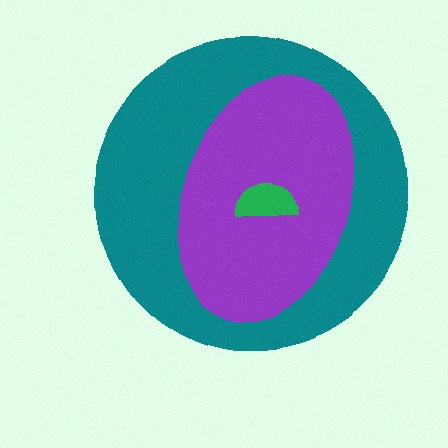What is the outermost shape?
The teal circle.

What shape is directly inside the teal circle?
The purple ellipse.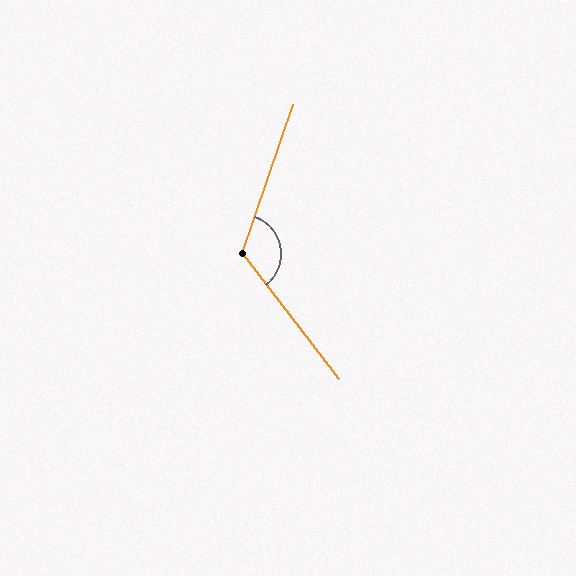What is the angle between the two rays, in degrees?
Approximately 123 degrees.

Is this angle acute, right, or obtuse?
It is obtuse.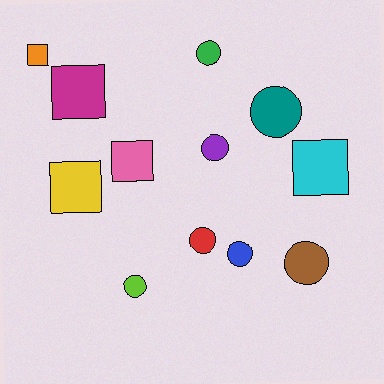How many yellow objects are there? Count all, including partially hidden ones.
There is 1 yellow object.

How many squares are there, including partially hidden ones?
There are 5 squares.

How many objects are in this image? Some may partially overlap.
There are 12 objects.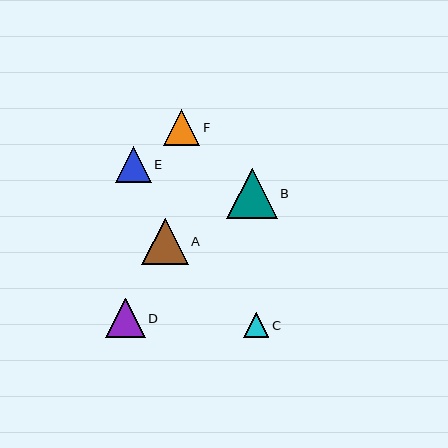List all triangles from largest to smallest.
From largest to smallest: B, A, D, F, E, C.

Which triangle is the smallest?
Triangle C is the smallest with a size of approximately 25 pixels.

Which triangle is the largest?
Triangle B is the largest with a size of approximately 50 pixels.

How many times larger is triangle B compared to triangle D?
Triangle B is approximately 1.3 times the size of triangle D.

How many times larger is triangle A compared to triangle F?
Triangle A is approximately 1.3 times the size of triangle F.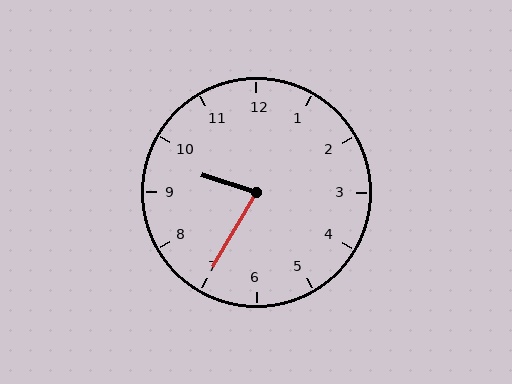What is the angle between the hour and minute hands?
Approximately 78 degrees.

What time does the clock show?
9:35.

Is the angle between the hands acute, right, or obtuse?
It is acute.